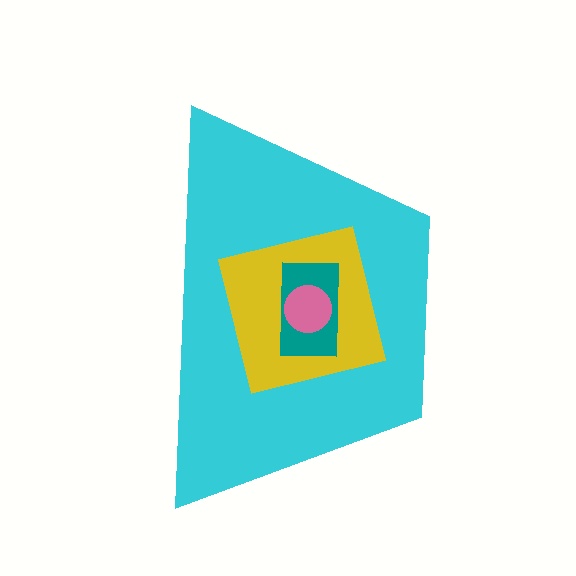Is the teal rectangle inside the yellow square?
Yes.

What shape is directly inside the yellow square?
The teal rectangle.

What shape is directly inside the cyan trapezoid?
The yellow square.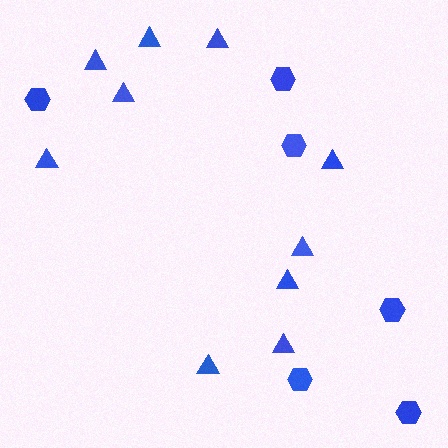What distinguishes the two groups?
There are 2 groups: one group of triangles (10) and one group of hexagons (6).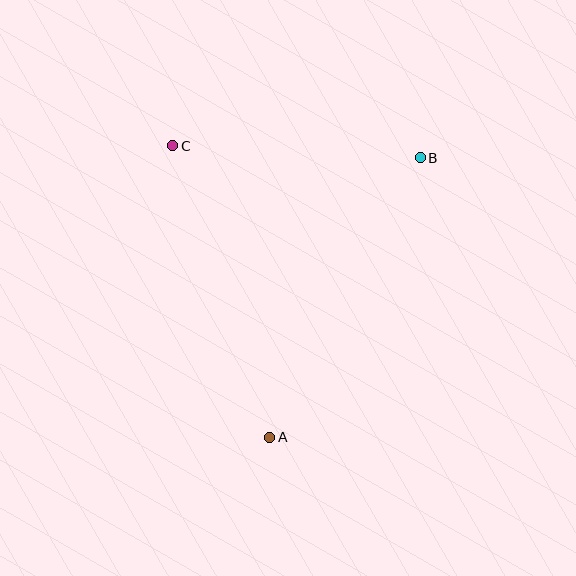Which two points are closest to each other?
Points B and C are closest to each other.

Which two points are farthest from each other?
Points A and B are farthest from each other.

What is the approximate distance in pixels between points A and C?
The distance between A and C is approximately 307 pixels.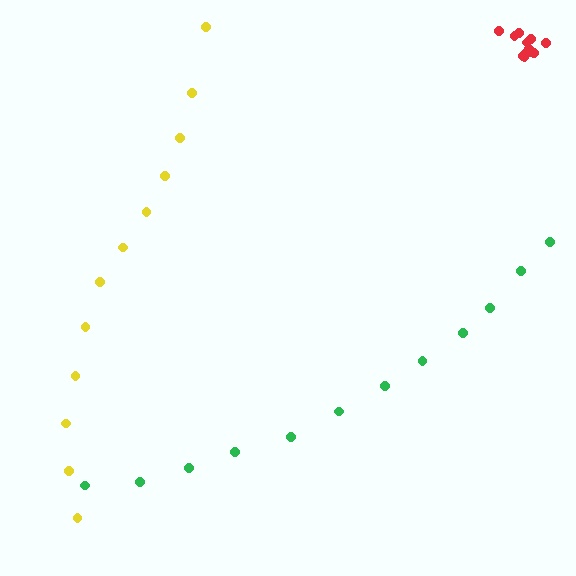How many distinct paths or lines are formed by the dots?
There are 3 distinct paths.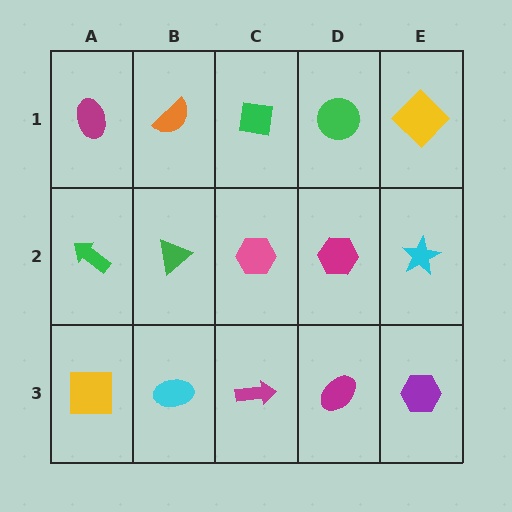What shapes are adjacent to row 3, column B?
A green triangle (row 2, column B), a yellow square (row 3, column A), a magenta arrow (row 3, column C).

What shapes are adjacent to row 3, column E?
A cyan star (row 2, column E), a magenta ellipse (row 3, column D).